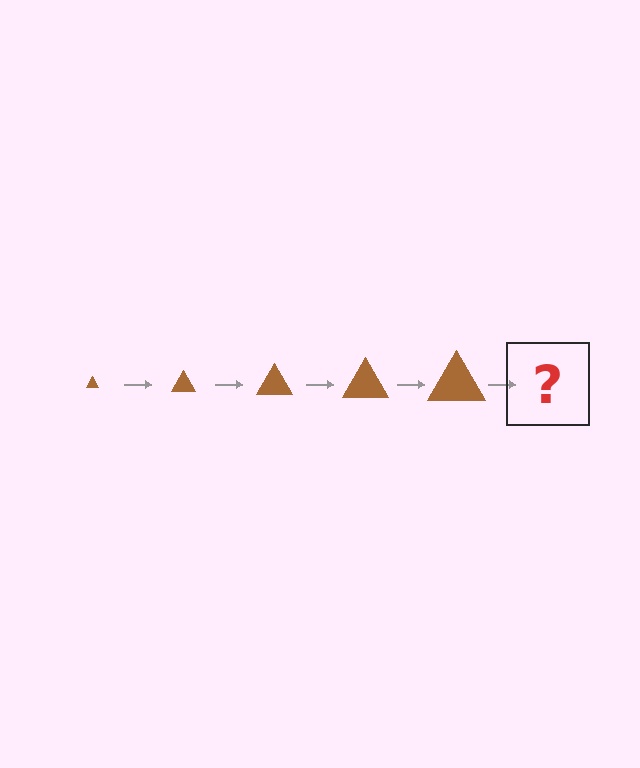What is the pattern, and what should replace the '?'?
The pattern is that the triangle gets progressively larger each step. The '?' should be a brown triangle, larger than the previous one.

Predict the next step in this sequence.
The next step is a brown triangle, larger than the previous one.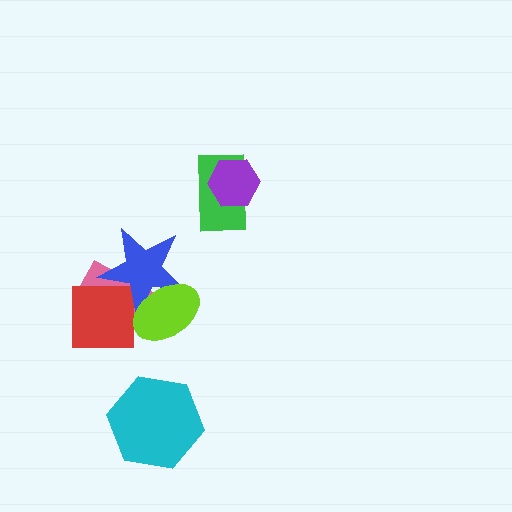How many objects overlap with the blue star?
3 objects overlap with the blue star.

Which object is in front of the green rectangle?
The purple hexagon is in front of the green rectangle.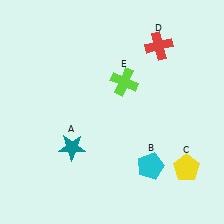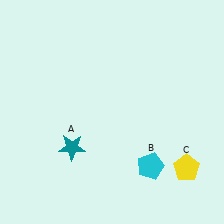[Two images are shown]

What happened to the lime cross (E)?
The lime cross (E) was removed in Image 2. It was in the top-right area of Image 1.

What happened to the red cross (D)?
The red cross (D) was removed in Image 2. It was in the top-right area of Image 1.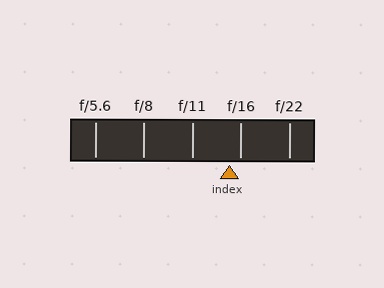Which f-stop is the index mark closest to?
The index mark is closest to f/16.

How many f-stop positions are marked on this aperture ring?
There are 5 f-stop positions marked.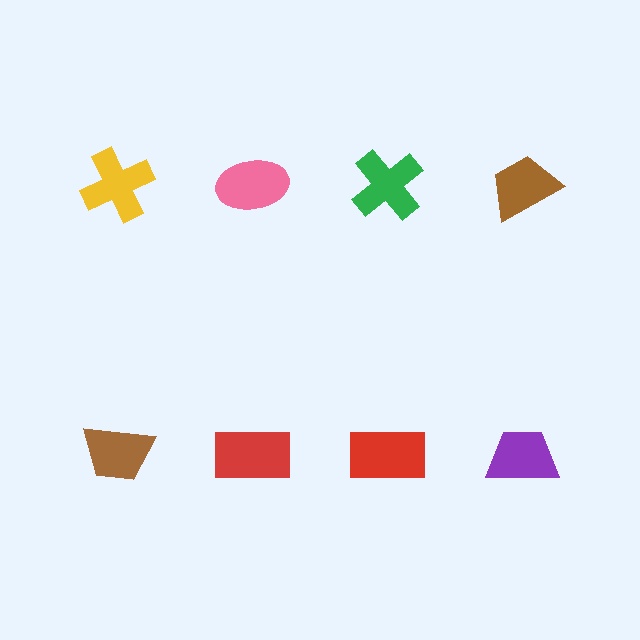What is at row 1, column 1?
A yellow cross.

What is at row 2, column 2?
A red rectangle.